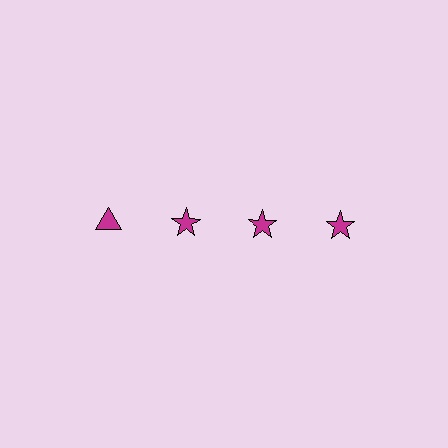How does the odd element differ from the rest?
It has a different shape: triangle instead of star.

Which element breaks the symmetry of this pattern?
The magenta triangle in the top row, leftmost column breaks the symmetry. All other shapes are magenta stars.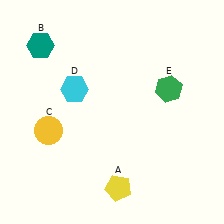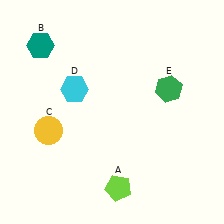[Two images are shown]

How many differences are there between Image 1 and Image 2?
There is 1 difference between the two images.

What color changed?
The pentagon (A) changed from yellow in Image 1 to lime in Image 2.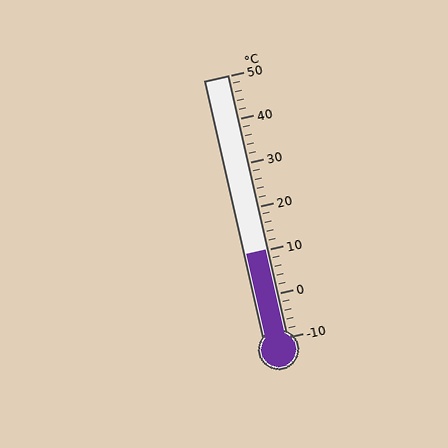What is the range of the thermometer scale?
The thermometer scale ranges from -10°C to 50°C.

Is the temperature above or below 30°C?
The temperature is below 30°C.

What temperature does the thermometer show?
The thermometer shows approximately 10°C.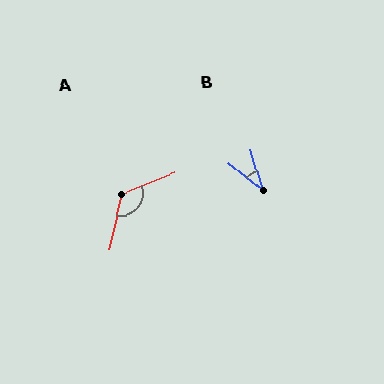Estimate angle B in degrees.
Approximately 35 degrees.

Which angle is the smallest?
B, at approximately 35 degrees.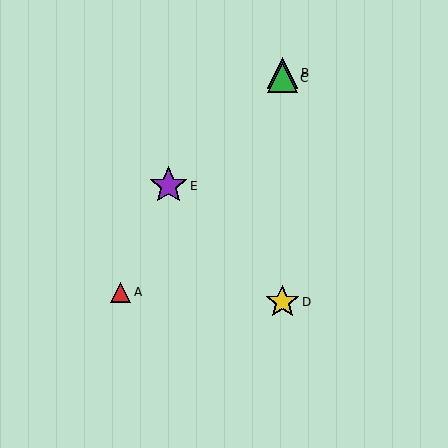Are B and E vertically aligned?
No, B is at x≈282 and E is at x≈169.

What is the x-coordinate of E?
Object E is at x≈169.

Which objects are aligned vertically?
Objects B, C, D are aligned vertically.